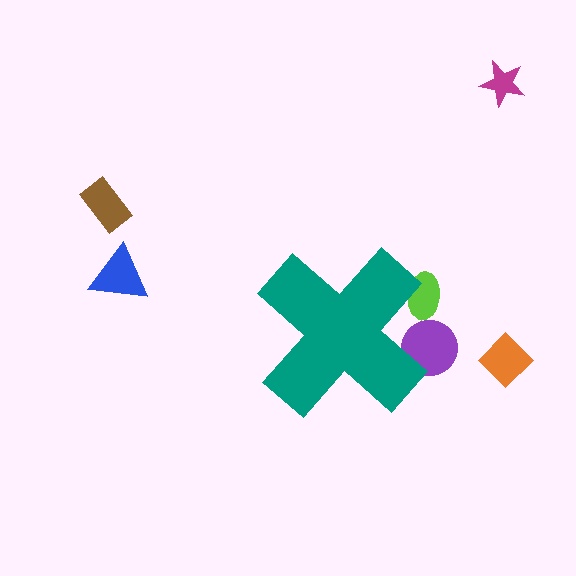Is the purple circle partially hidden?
Yes, the purple circle is partially hidden behind the teal cross.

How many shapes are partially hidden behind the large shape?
2 shapes are partially hidden.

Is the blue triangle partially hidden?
No, the blue triangle is fully visible.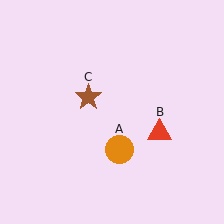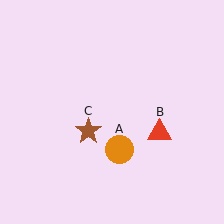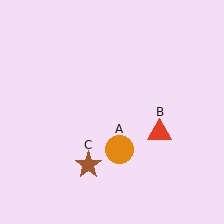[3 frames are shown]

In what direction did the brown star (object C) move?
The brown star (object C) moved down.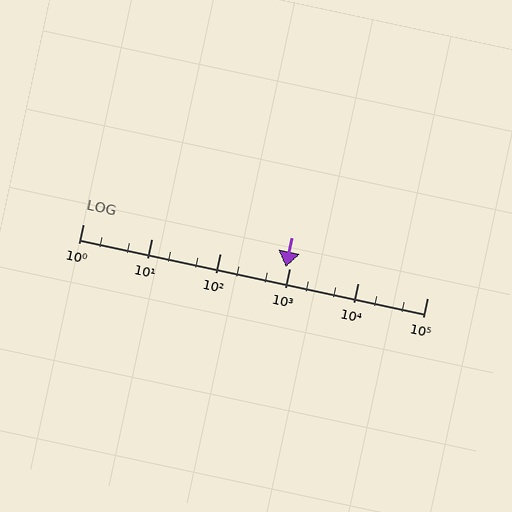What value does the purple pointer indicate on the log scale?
The pointer indicates approximately 900.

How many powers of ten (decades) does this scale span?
The scale spans 5 decades, from 1 to 100000.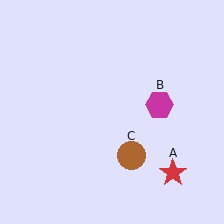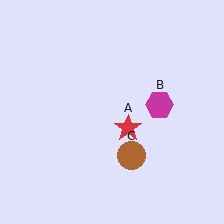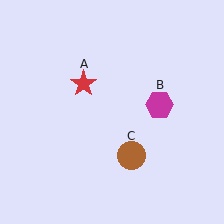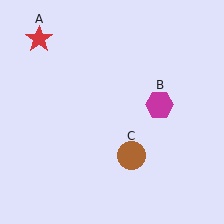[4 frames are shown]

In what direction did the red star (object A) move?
The red star (object A) moved up and to the left.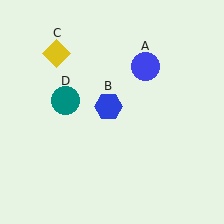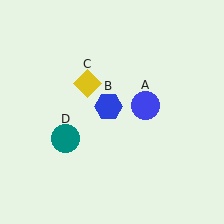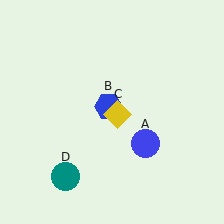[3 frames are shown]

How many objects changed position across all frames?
3 objects changed position: blue circle (object A), yellow diamond (object C), teal circle (object D).